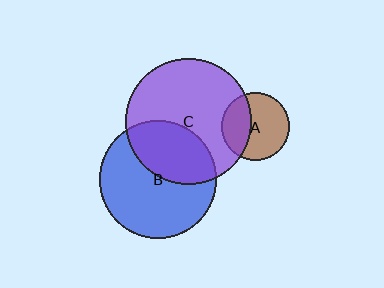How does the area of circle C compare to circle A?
Approximately 3.4 times.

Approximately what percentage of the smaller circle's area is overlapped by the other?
Approximately 40%.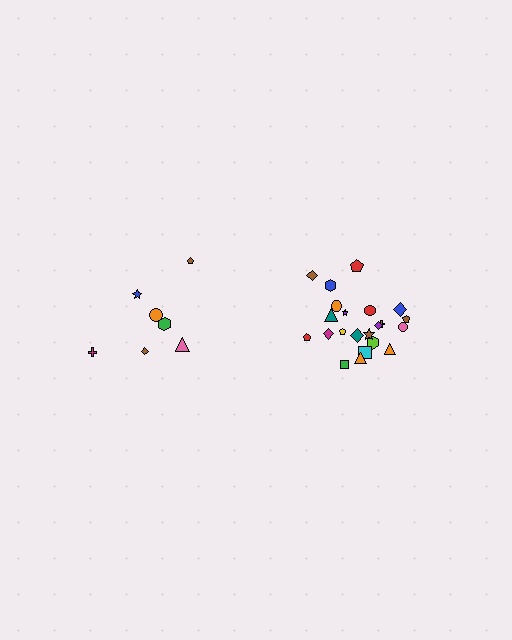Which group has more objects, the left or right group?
The right group.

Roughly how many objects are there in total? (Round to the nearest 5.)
Roughly 30 objects in total.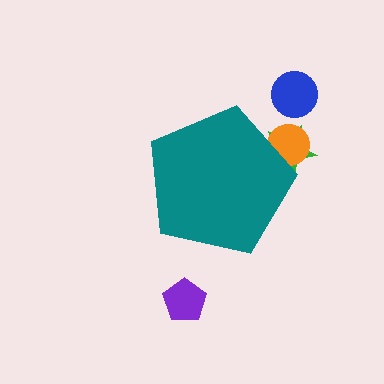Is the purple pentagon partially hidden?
No, the purple pentagon is fully visible.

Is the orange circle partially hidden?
Yes, the orange circle is partially hidden behind the teal pentagon.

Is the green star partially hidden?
Yes, the green star is partially hidden behind the teal pentagon.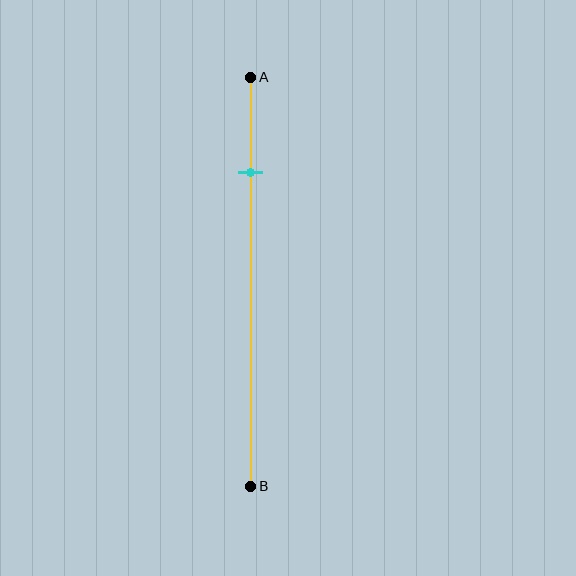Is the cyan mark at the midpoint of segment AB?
No, the mark is at about 25% from A, not at the 50% midpoint.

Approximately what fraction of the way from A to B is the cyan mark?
The cyan mark is approximately 25% of the way from A to B.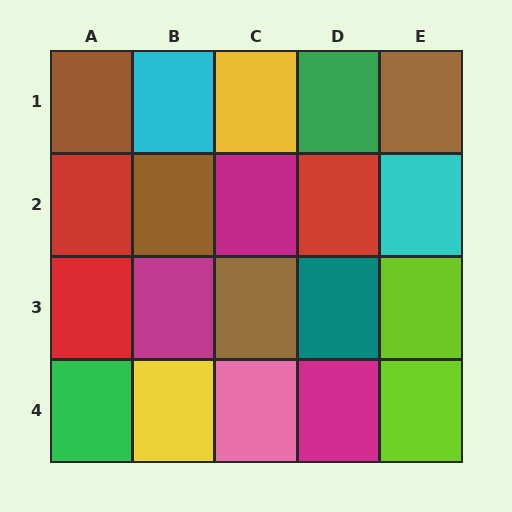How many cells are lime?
2 cells are lime.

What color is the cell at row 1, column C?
Yellow.